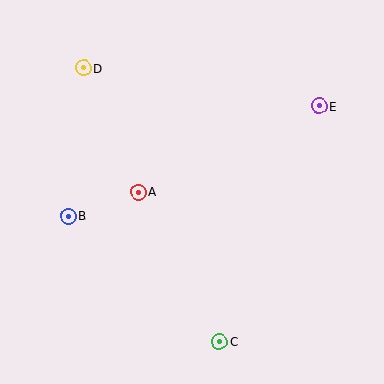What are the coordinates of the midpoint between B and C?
The midpoint between B and C is at (144, 279).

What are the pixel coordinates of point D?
Point D is at (83, 68).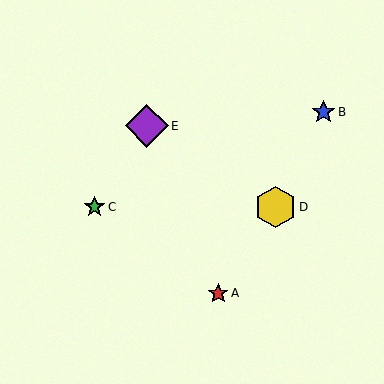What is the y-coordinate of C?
Object C is at y≈207.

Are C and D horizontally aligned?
Yes, both are at y≈207.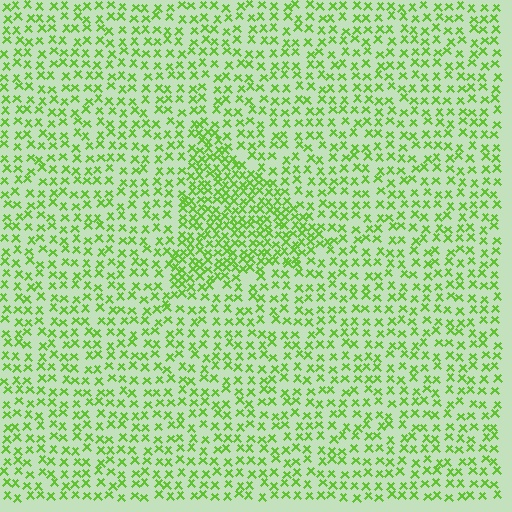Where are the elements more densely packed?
The elements are more densely packed inside the triangle boundary.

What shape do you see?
I see a triangle.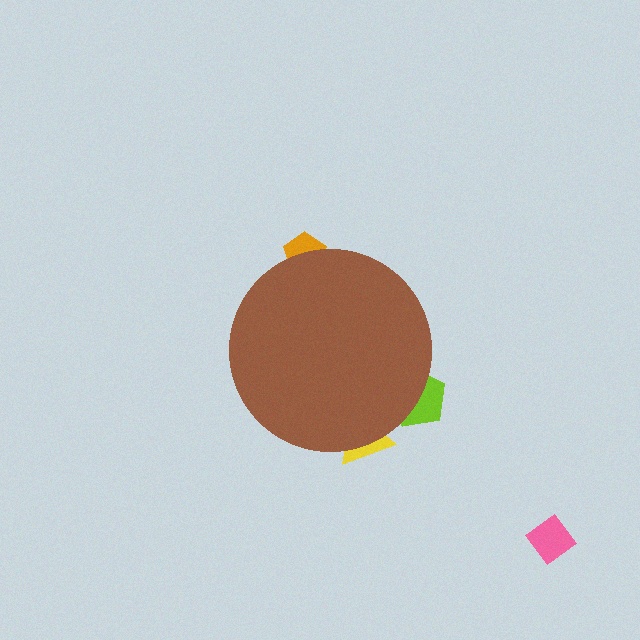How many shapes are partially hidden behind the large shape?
3 shapes are partially hidden.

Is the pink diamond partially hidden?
No, the pink diamond is fully visible.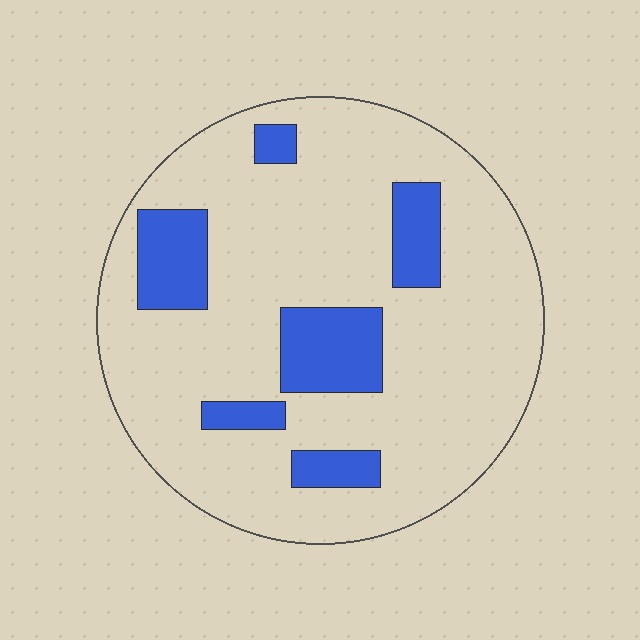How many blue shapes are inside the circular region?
6.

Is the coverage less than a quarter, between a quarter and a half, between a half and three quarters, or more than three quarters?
Less than a quarter.